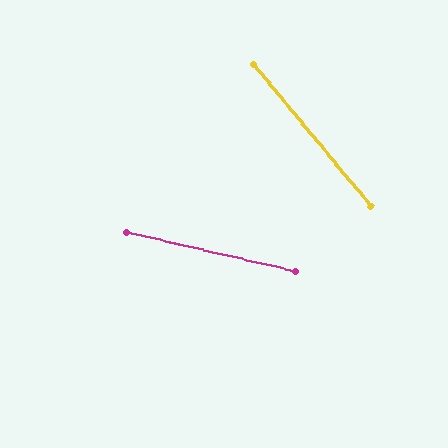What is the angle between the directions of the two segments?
Approximately 37 degrees.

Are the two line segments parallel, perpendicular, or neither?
Neither parallel nor perpendicular — they differ by about 37°.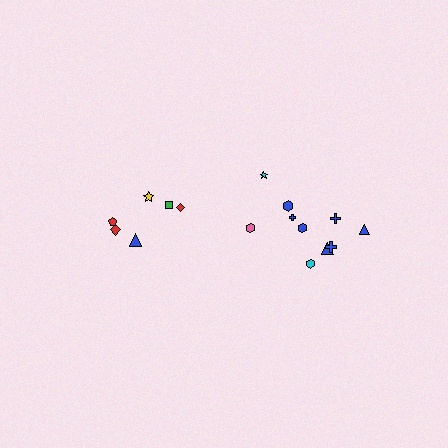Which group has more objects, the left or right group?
The right group.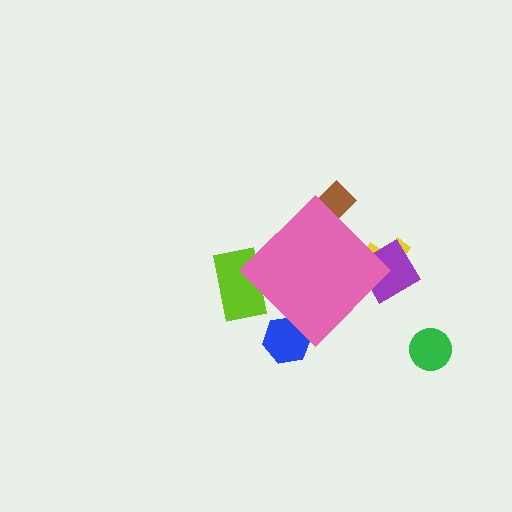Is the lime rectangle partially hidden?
Yes, the lime rectangle is partially hidden behind the pink diamond.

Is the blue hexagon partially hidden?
Yes, the blue hexagon is partially hidden behind the pink diamond.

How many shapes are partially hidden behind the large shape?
5 shapes are partially hidden.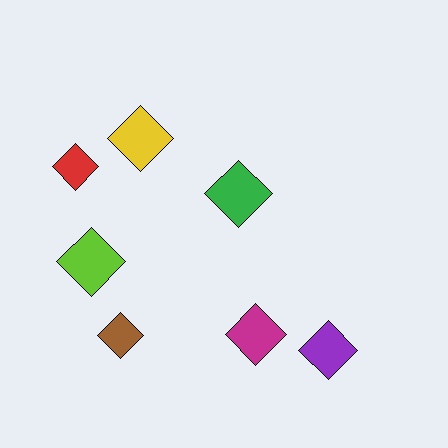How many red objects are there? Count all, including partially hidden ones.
There is 1 red object.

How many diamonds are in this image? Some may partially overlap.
There are 7 diamonds.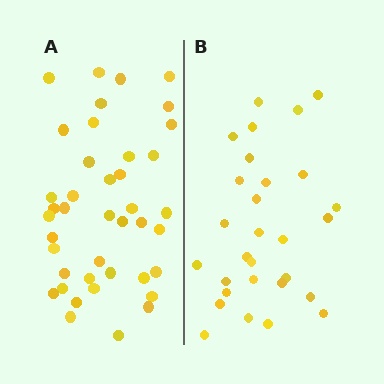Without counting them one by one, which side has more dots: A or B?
Region A (the left region) has more dots.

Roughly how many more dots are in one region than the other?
Region A has roughly 12 or so more dots than region B.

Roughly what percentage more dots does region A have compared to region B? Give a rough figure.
About 40% more.